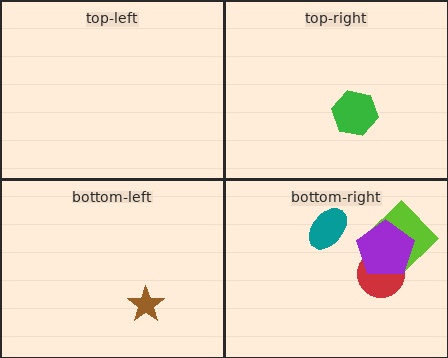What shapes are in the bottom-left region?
The brown star.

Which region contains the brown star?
The bottom-left region.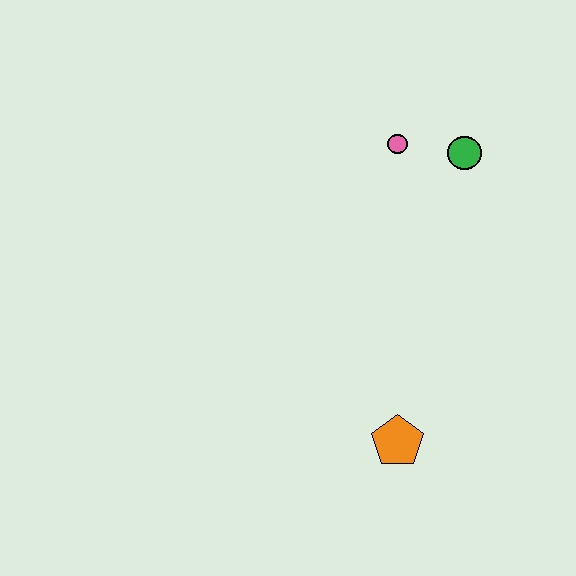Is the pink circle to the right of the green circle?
No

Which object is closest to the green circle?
The pink circle is closest to the green circle.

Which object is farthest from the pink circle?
The orange pentagon is farthest from the pink circle.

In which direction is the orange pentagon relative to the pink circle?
The orange pentagon is below the pink circle.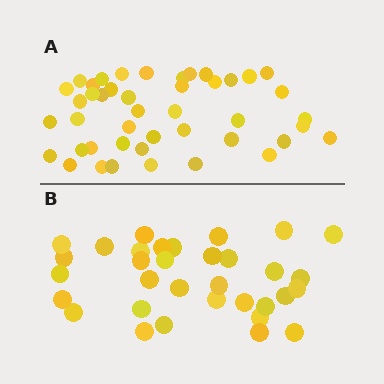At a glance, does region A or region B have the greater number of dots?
Region A (the top region) has more dots.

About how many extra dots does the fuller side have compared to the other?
Region A has roughly 12 or so more dots than region B.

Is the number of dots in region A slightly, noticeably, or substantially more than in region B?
Region A has noticeably more, but not dramatically so. The ratio is roughly 1.3 to 1.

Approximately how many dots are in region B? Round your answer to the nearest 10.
About 30 dots. (The exact count is 33, which rounds to 30.)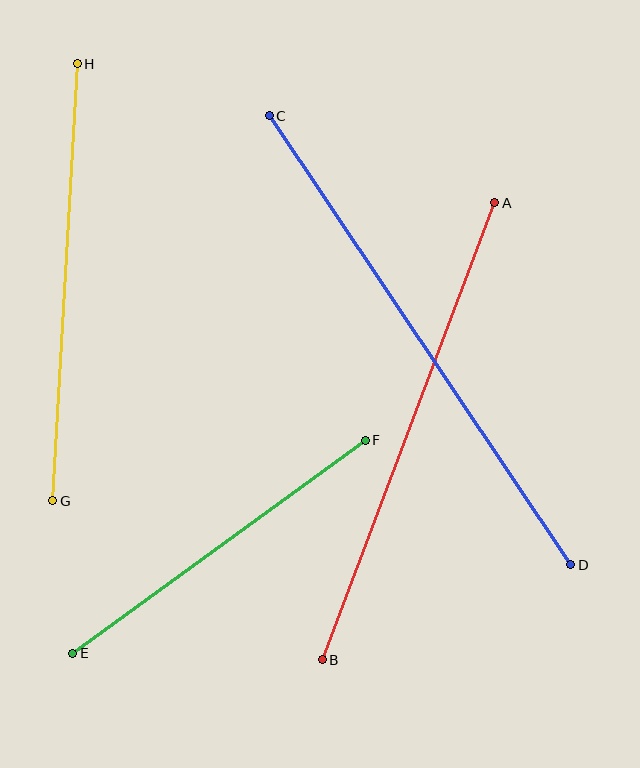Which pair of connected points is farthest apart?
Points C and D are farthest apart.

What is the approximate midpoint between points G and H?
The midpoint is at approximately (65, 282) pixels.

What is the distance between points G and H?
The distance is approximately 438 pixels.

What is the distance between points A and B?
The distance is approximately 488 pixels.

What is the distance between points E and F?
The distance is approximately 361 pixels.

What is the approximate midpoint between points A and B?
The midpoint is at approximately (409, 431) pixels.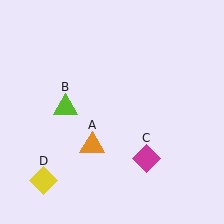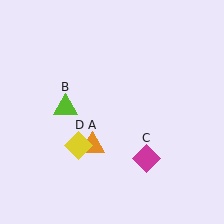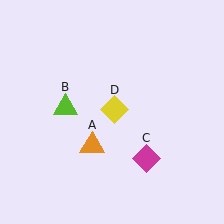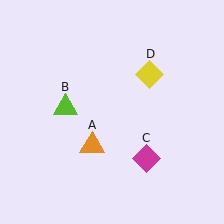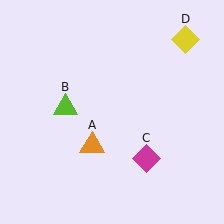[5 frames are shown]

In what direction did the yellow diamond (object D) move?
The yellow diamond (object D) moved up and to the right.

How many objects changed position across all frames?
1 object changed position: yellow diamond (object D).